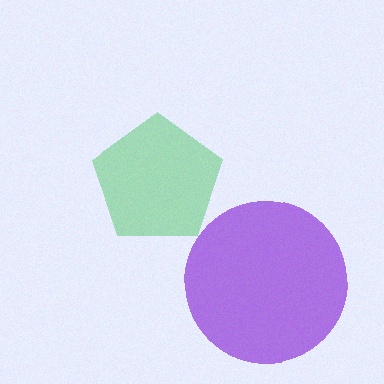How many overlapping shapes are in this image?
There are 2 overlapping shapes in the image.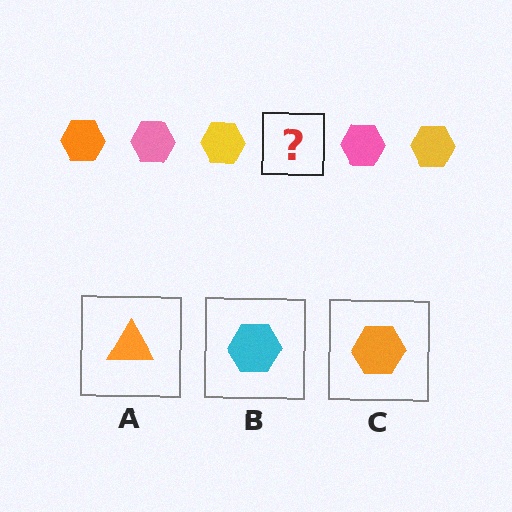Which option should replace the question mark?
Option C.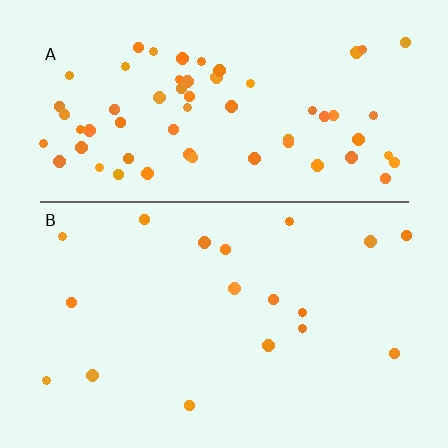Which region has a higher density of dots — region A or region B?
A (the top).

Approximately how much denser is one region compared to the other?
Approximately 3.6× — region A over region B.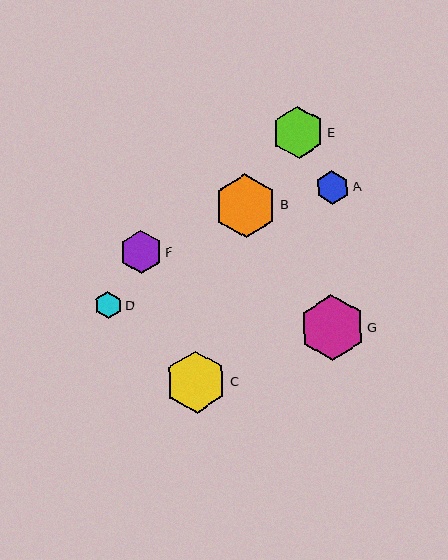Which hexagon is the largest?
Hexagon G is the largest with a size of approximately 65 pixels.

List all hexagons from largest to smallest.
From largest to smallest: G, B, C, E, F, A, D.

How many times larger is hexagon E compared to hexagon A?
Hexagon E is approximately 1.5 times the size of hexagon A.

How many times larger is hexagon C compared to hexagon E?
Hexagon C is approximately 1.2 times the size of hexagon E.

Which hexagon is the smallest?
Hexagon D is the smallest with a size of approximately 27 pixels.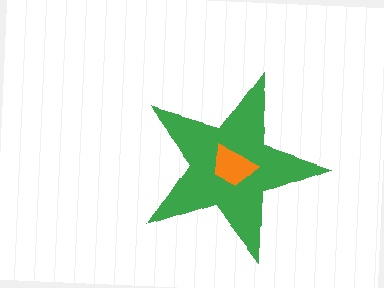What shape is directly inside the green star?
The orange trapezoid.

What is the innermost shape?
The orange trapezoid.